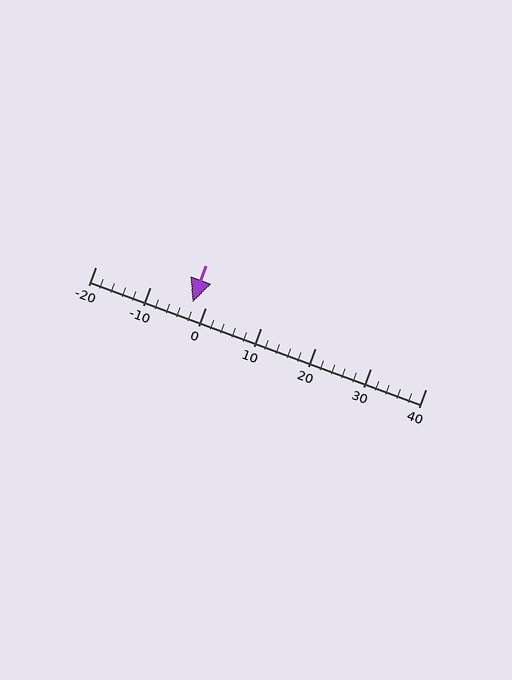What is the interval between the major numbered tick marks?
The major tick marks are spaced 10 units apart.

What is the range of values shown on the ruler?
The ruler shows values from -20 to 40.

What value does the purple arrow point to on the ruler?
The purple arrow points to approximately -2.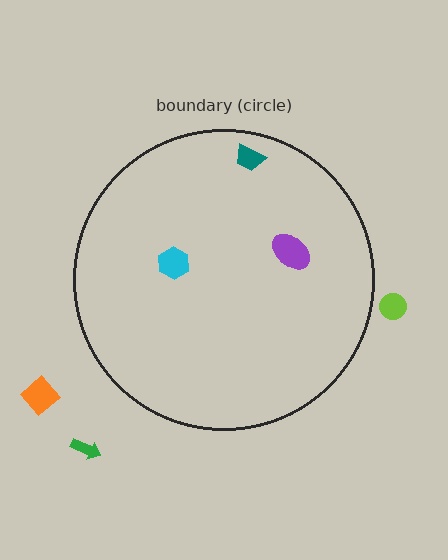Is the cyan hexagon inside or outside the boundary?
Inside.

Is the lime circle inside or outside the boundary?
Outside.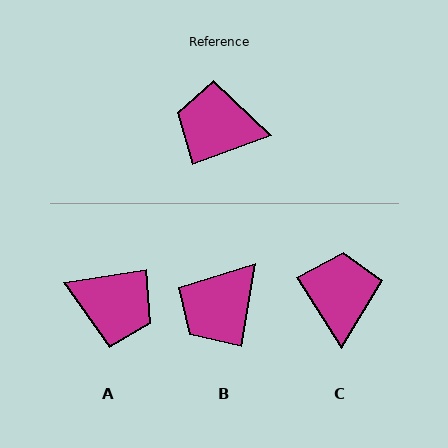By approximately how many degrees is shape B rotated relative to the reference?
Approximately 60 degrees counter-clockwise.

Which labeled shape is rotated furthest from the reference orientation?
A, about 169 degrees away.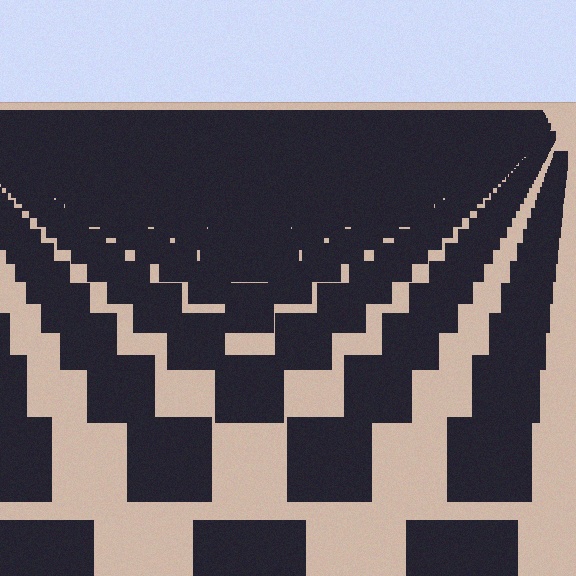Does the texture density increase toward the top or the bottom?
Density increases toward the top.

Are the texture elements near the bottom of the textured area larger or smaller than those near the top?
Larger. Near the bottom, elements are closer to the viewer and appear at a bigger on-screen size.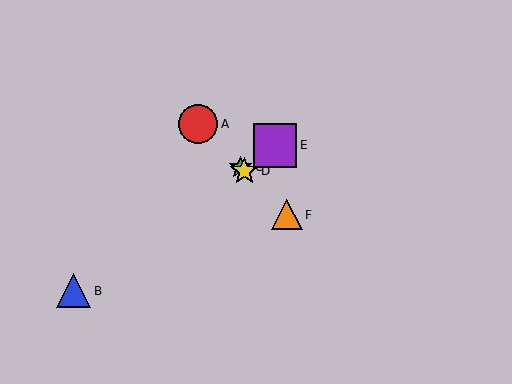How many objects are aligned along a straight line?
4 objects (A, C, D, F) are aligned along a straight line.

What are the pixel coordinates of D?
Object D is at (244, 171).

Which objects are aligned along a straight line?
Objects A, C, D, F are aligned along a straight line.